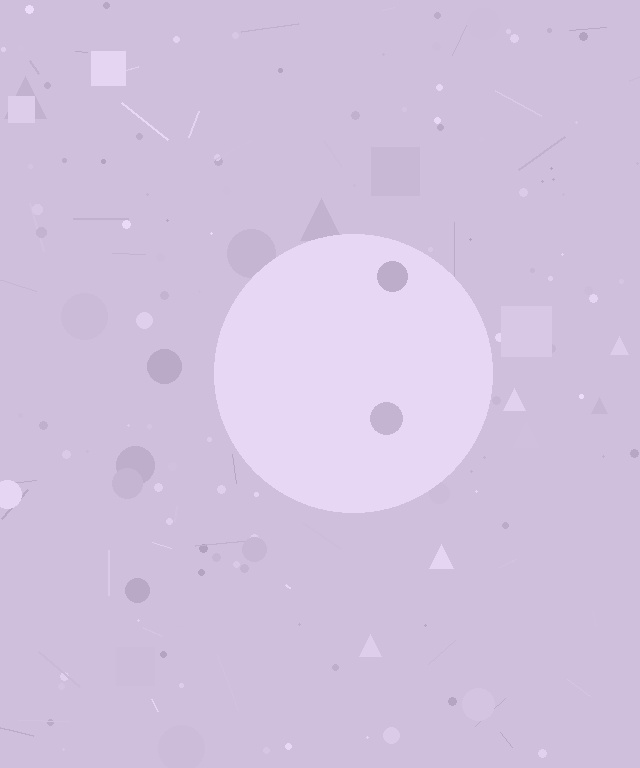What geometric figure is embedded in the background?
A circle is embedded in the background.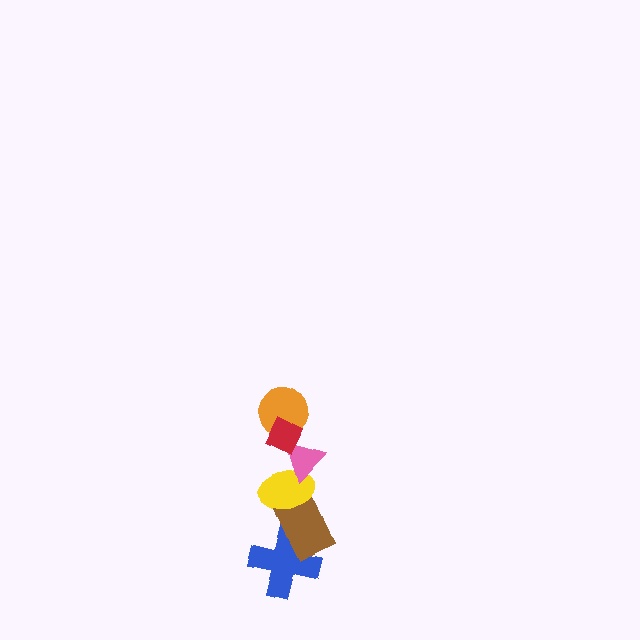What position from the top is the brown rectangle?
The brown rectangle is 5th from the top.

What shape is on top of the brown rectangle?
The yellow ellipse is on top of the brown rectangle.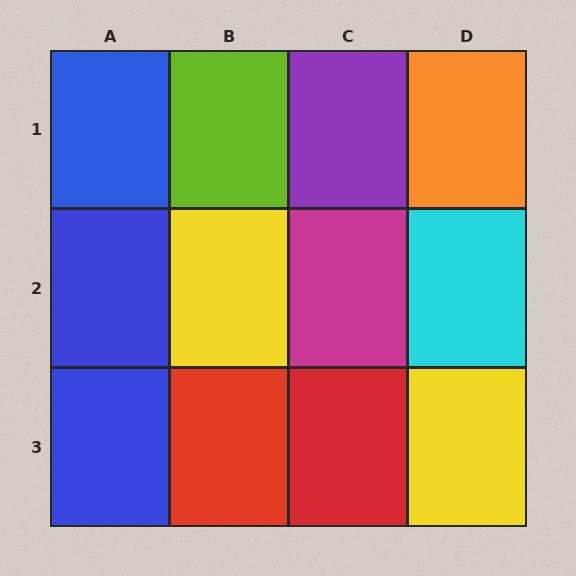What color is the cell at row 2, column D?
Cyan.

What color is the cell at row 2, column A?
Blue.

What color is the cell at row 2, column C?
Magenta.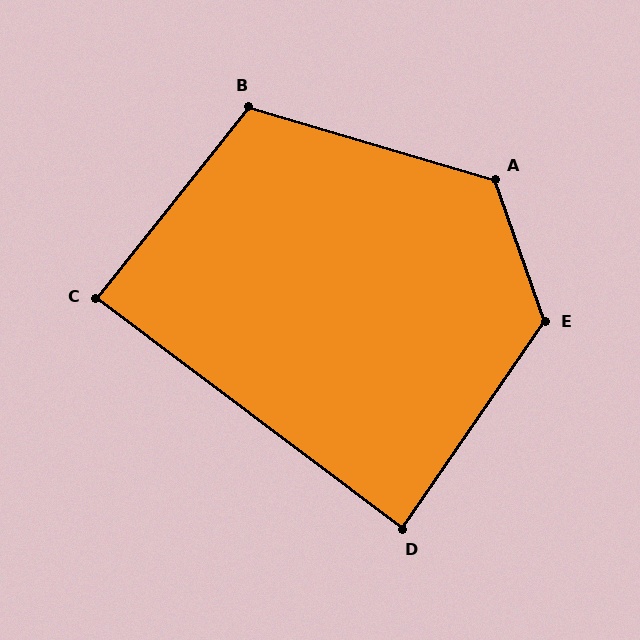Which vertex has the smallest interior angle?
D, at approximately 87 degrees.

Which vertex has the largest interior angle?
E, at approximately 126 degrees.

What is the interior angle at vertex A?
Approximately 126 degrees (obtuse).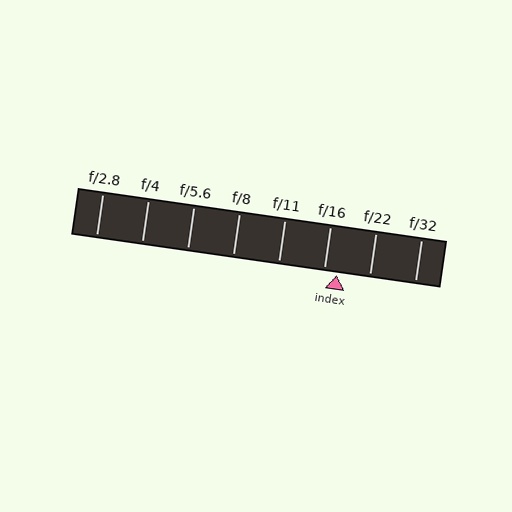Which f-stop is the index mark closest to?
The index mark is closest to f/16.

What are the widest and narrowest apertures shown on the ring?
The widest aperture shown is f/2.8 and the narrowest is f/32.